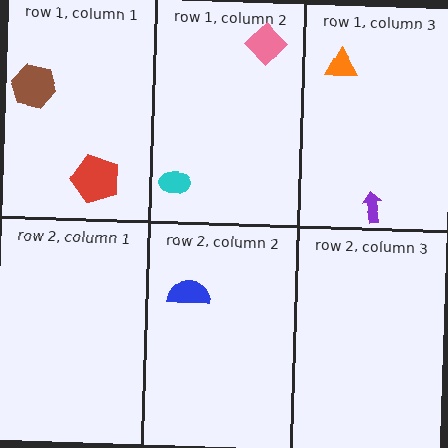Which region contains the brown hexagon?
The row 1, column 1 region.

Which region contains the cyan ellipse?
The row 1, column 2 region.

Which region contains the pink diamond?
The row 1, column 2 region.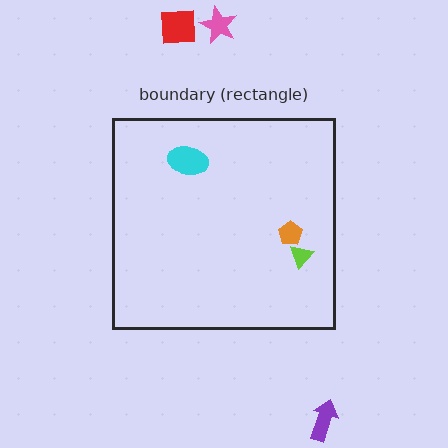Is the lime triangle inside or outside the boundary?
Inside.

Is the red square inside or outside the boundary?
Outside.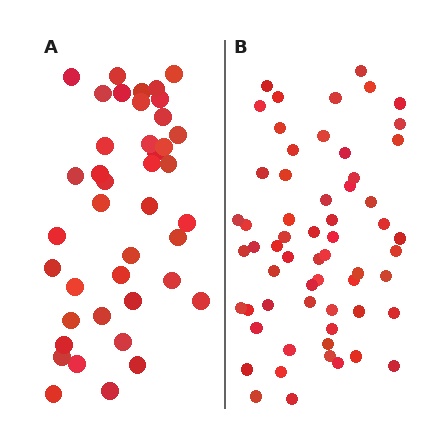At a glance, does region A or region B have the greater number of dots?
Region B (the right region) has more dots.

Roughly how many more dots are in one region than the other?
Region B has approximately 20 more dots than region A.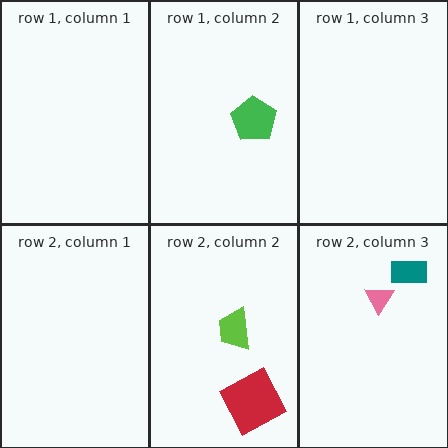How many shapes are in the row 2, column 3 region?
2.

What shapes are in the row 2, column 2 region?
The red square, the lime trapezoid.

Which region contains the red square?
The row 2, column 2 region.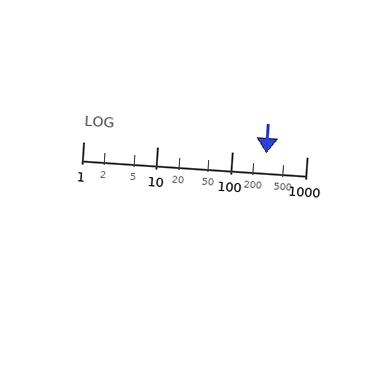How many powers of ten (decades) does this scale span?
The scale spans 3 decades, from 1 to 1000.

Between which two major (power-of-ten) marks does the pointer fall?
The pointer is between 100 and 1000.